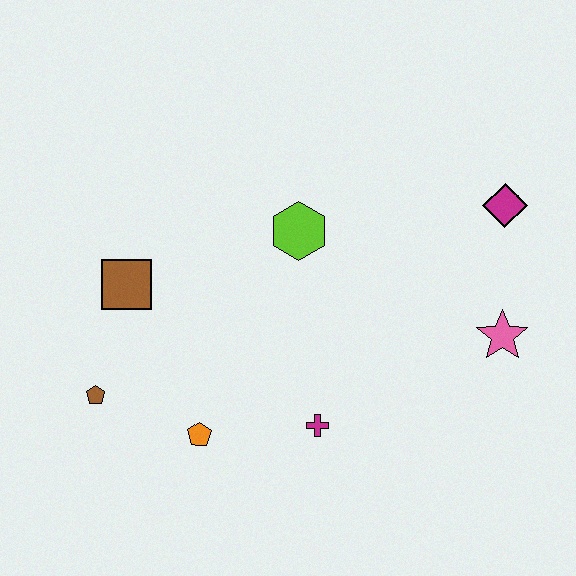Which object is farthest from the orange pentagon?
The magenta diamond is farthest from the orange pentagon.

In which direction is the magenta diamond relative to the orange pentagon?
The magenta diamond is to the right of the orange pentagon.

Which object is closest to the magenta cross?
The orange pentagon is closest to the magenta cross.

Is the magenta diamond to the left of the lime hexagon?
No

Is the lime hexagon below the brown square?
No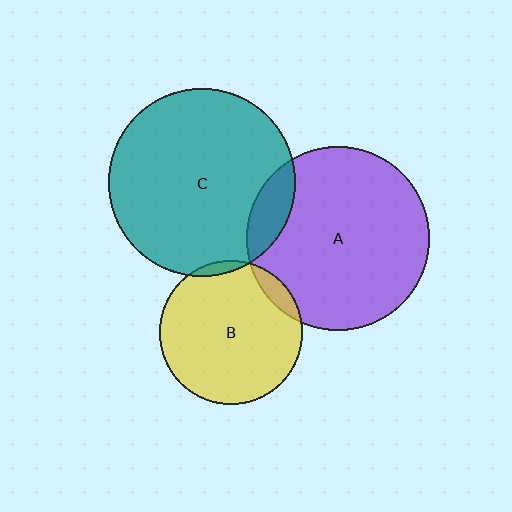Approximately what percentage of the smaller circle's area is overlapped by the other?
Approximately 5%.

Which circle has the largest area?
Circle C (teal).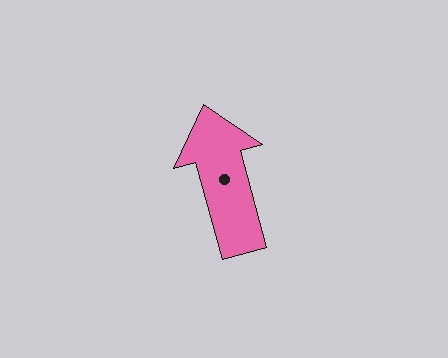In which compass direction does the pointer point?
North.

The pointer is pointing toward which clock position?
Roughly 11 o'clock.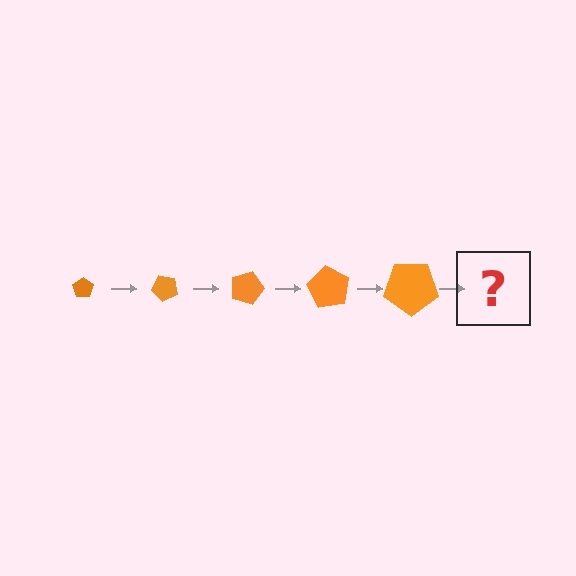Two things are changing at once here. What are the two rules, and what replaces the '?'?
The two rules are that the pentagon grows larger each step and it rotates 45 degrees each step. The '?' should be a pentagon, larger than the previous one and rotated 225 degrees from the start.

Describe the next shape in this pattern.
It should be a pentagon, larger than the previous one and rotated 225 degrees from the start.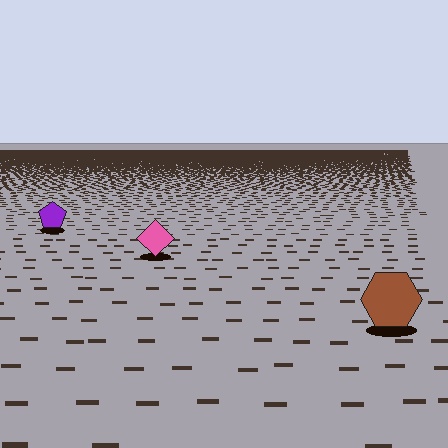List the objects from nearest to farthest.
From nearest to farthest: the brown hexagon, the pink diamond, the purple pentagon.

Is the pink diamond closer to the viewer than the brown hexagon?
No. The brown hexagon is closer — you can tell from the texture gradient: the ground texture is coarser near it.